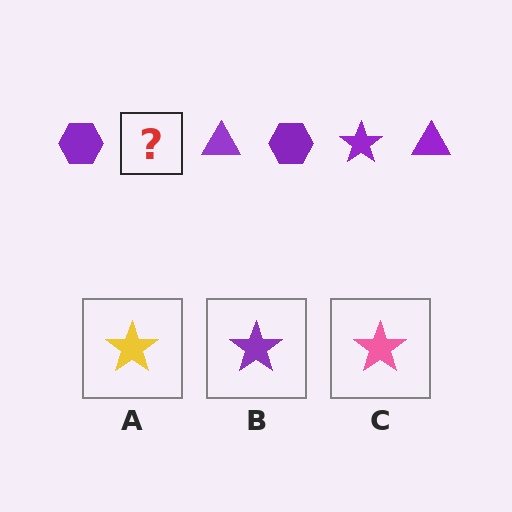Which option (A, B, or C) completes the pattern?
B.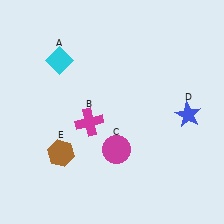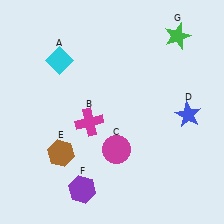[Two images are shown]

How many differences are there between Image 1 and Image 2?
There are 2 differences between the two images.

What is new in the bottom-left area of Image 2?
A purple hexagon (F) was added in the bottom-left area of Image 2.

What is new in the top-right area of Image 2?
A green star (G) was added in the top-right area of Image 2.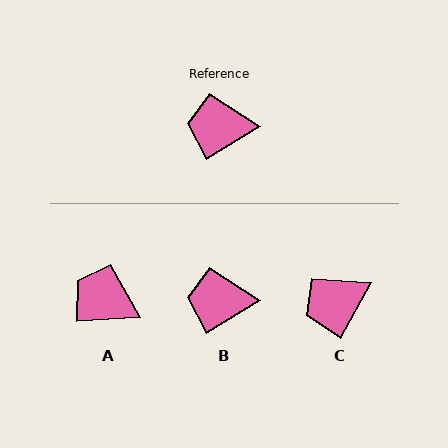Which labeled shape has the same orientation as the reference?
B.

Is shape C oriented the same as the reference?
No, it is off by about 29 degrees.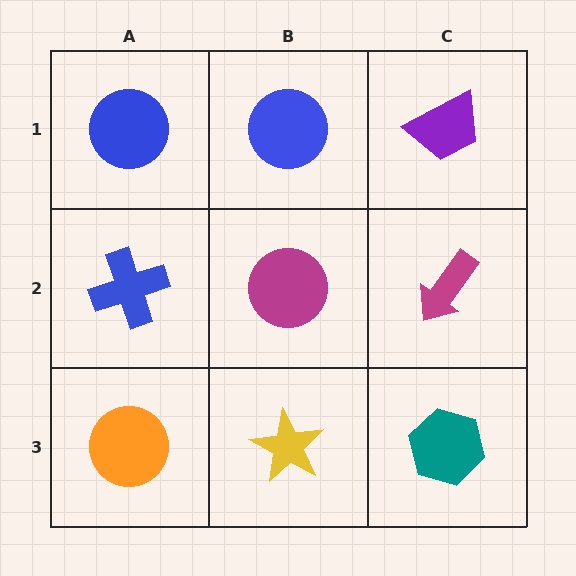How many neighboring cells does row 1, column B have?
3.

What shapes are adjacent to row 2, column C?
A purple trapezoid (row 1, column C), a teal hexagon (row 3, column C), a magenta circle (row 2, column B).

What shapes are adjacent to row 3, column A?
A blue cross (row 2, column A), a yellow star (row 3, column B).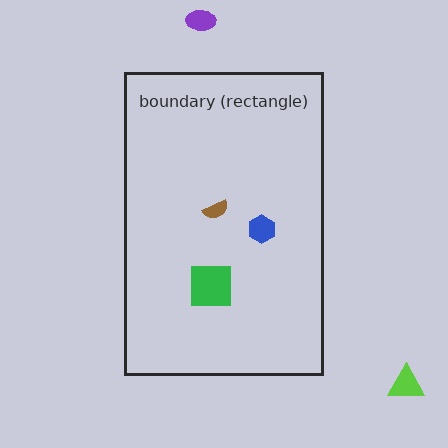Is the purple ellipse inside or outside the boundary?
Outside.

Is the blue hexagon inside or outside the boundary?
Inside.